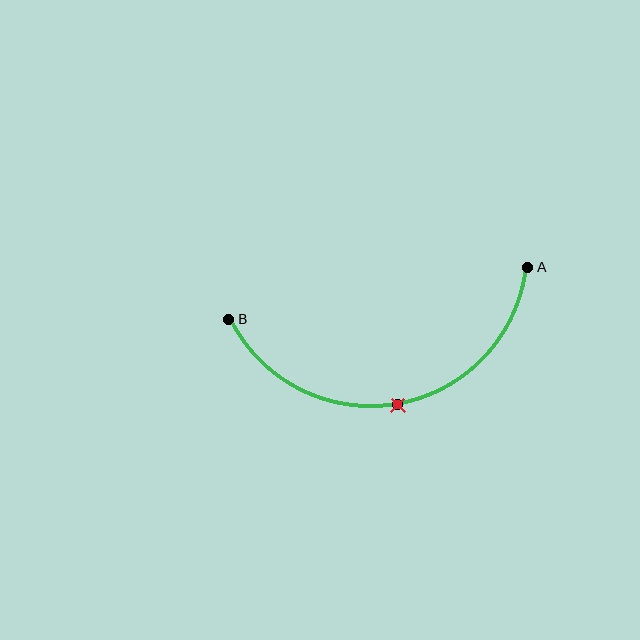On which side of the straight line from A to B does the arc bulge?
The arc bulges below the straight line connecting A and B.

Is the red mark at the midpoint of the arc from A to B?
Yes. The red mark lies on the arc at equal arc-length from both A and B — it is the arc midpoint.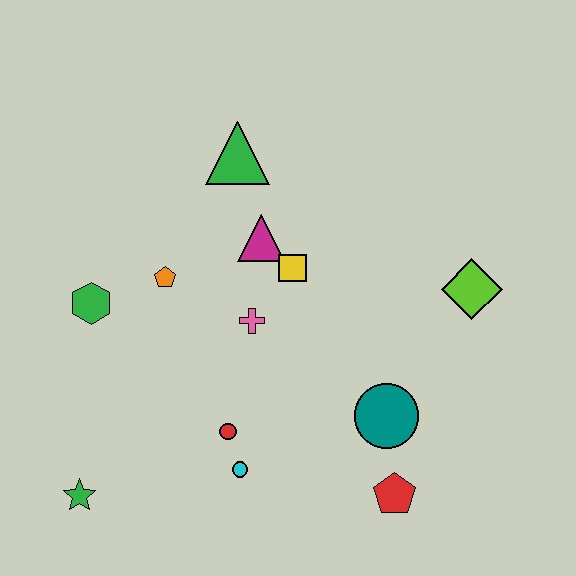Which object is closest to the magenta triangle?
The yellow square is closest to the magenta triangle.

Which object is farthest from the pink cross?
The green star is farthest from the pink cross.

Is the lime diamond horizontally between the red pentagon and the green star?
No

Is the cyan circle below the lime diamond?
Yes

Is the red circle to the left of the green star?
No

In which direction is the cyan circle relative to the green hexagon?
The cyan circle is below the green hexagon.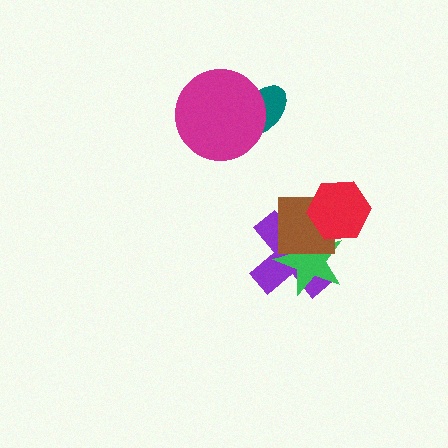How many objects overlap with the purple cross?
3 objects overlap with the purple cross.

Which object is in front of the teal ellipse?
The magenta circle is in front of the teal ellipse.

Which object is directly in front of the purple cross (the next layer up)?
The green star is directly in front of the purple cross.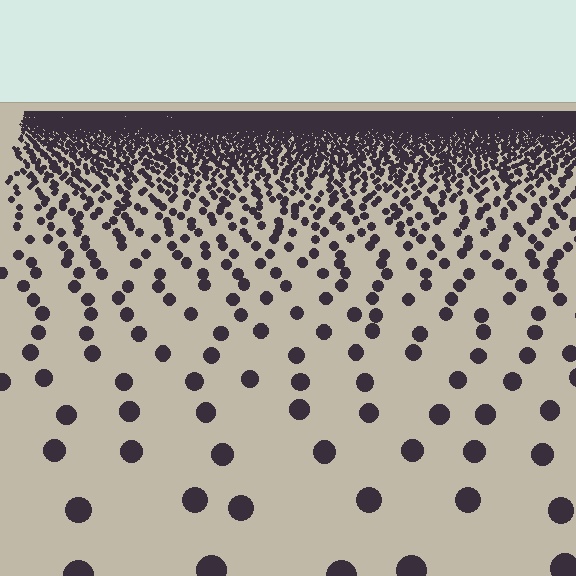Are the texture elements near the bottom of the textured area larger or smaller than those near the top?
Larger. Near the bottom, elements are closer to the viewer and appear at a bigger on-screen size.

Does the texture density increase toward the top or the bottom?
Density increases toward the top.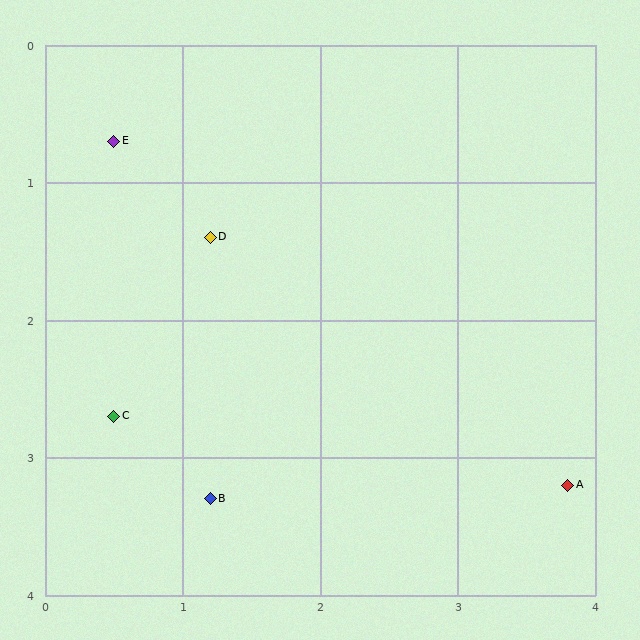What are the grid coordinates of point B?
Point B is at approximately (1.2, 3.3).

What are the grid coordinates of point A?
Point A is at approximately (3.8, 3.2).